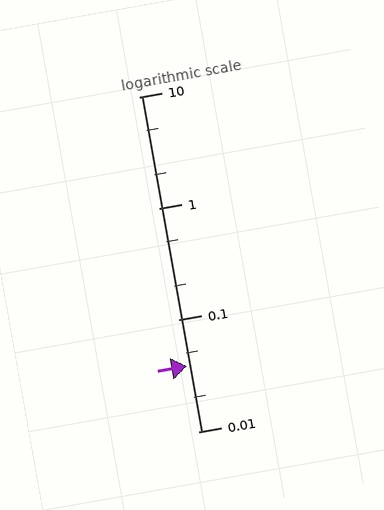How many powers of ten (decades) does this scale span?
The scale spans 3 decades, from 0.01 to 10.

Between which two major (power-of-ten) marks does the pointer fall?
The pointer is between 0.01 and 0.1.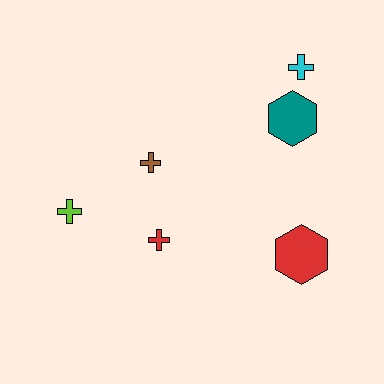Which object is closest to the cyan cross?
The teal hexagon is closest to the cyan cross.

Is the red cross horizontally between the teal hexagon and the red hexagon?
No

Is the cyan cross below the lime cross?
No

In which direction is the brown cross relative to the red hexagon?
The brown cross is to the left of the red hexagon.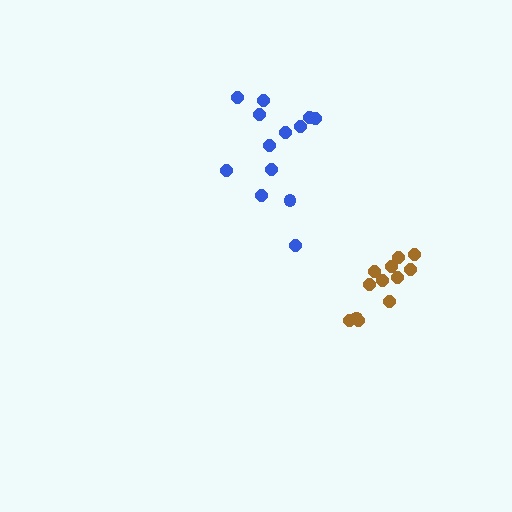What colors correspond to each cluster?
The clusters are colored: brown, blue.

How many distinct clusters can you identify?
There are 2 distinct clusters.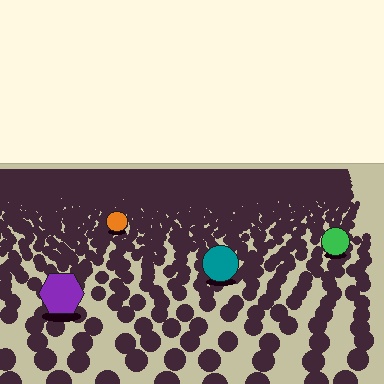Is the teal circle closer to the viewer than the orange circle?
Yes. The teal circle is closer — you can tell from the texture gradient: the ground texture is coarser near it.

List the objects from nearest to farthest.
From nearest to farthest: the purple hexagon, the teal circle, the green circle, the orange circle.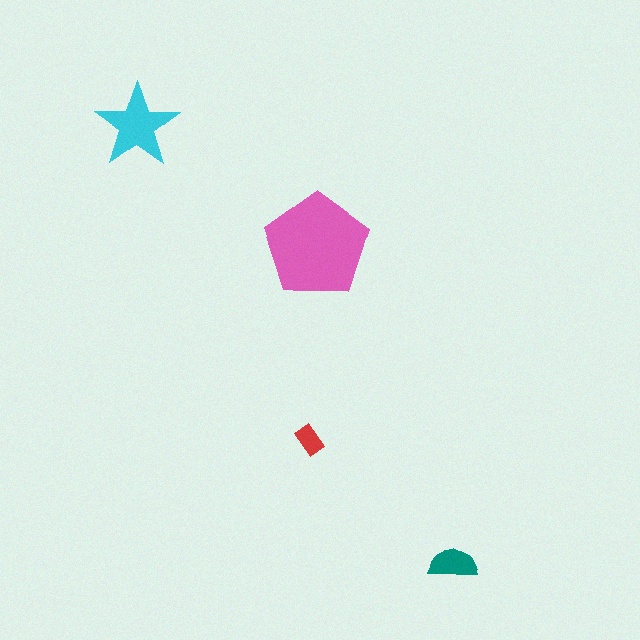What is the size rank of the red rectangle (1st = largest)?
4th.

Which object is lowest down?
The teal semicircle is bottommost.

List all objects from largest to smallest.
The pink pentagon, the cyan star, the teal semicircle, the red rectangle.